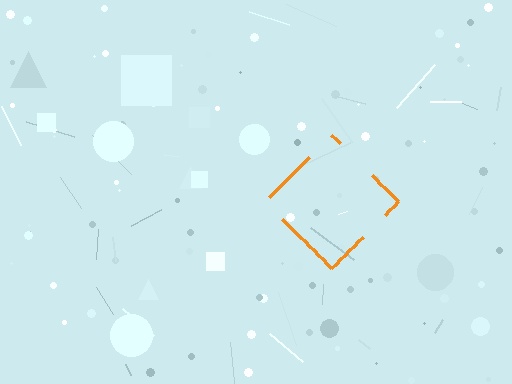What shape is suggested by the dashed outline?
The dashed outline suggests a diamond.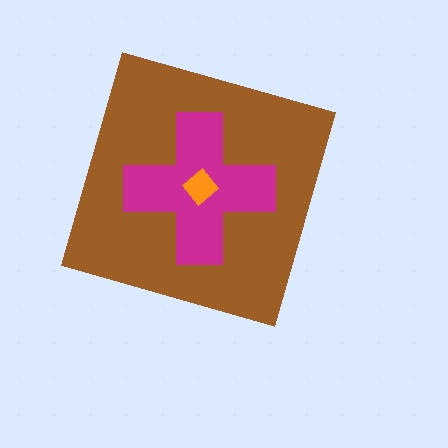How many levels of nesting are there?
3.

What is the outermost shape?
The brown diamond.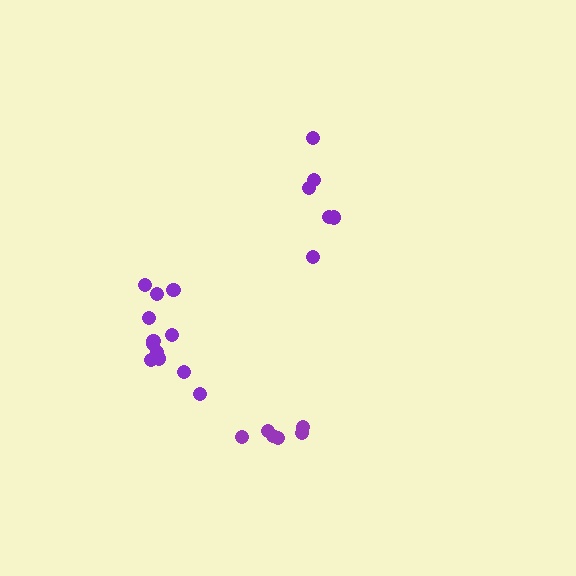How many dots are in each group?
Group 1: 6 dots, Group 2: 6 dots, Group 3: 12 dots (24 total).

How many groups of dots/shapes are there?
There are 3 groups.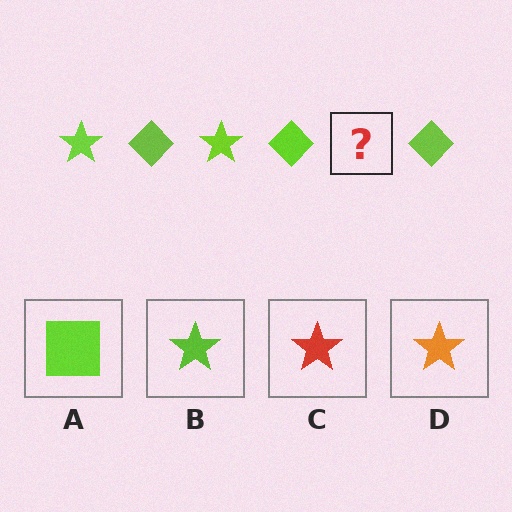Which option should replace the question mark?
Option B.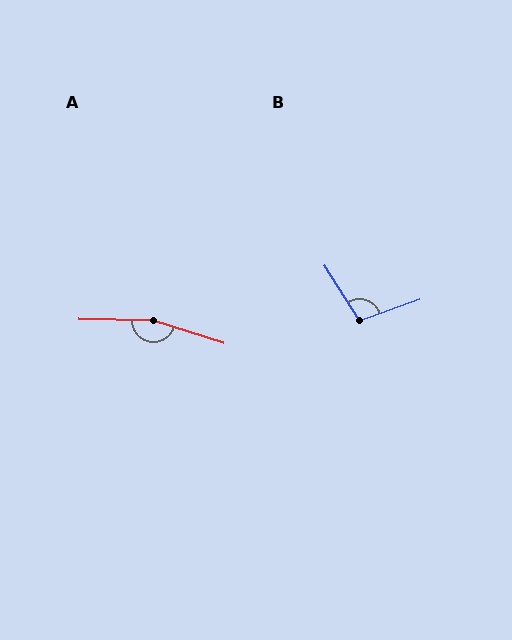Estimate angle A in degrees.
Approximately 163 degrees.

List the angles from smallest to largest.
B (103°), A (163°).